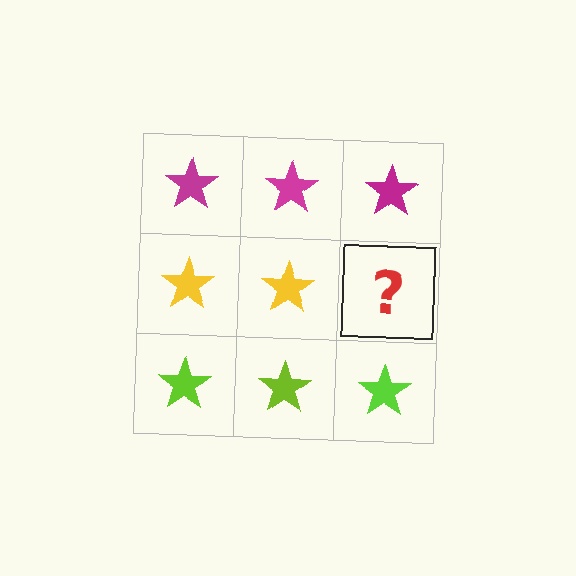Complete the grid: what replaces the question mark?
The question mark should be replaced with a yellow star.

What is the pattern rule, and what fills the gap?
The rule is that each row has a consistent color. The gap should be filled with a yellow star.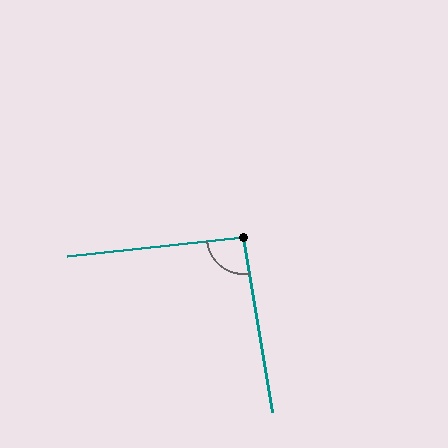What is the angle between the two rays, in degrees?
Approximately 93 degrees.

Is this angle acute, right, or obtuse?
It is approximately a right angle.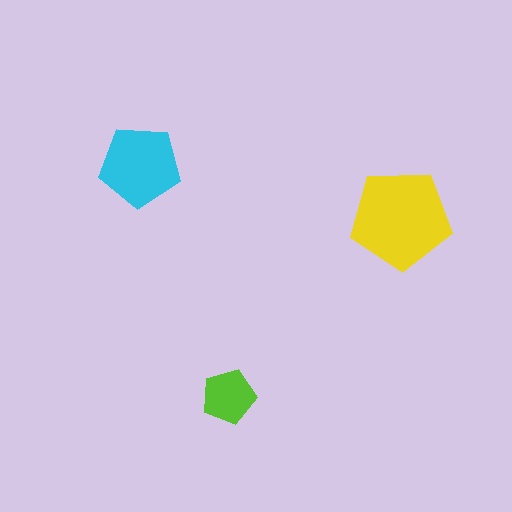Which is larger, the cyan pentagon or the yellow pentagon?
The yellow one.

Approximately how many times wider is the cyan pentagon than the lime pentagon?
About 1.5 times wider.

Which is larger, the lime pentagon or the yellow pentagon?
The yellow one.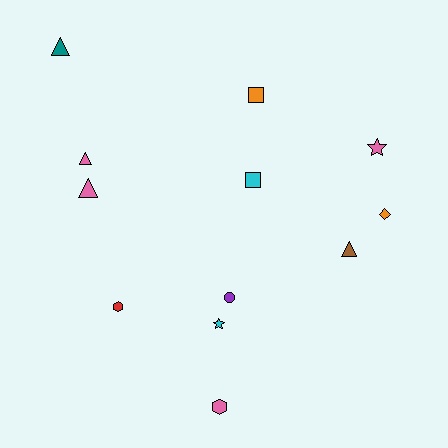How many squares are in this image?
There are 2 squares.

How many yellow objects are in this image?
There are no yellow objects.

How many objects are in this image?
There are 12 objects.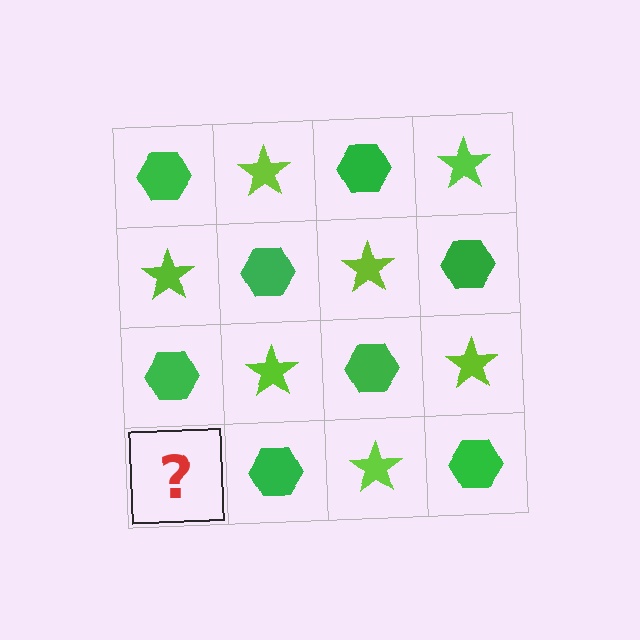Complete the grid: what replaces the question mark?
The question mark should be replaced with a lime star.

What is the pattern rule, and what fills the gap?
The rule is that it alternates green hexagon and lime star in a checkerboard pattern. The gap should be filled with a lime star.